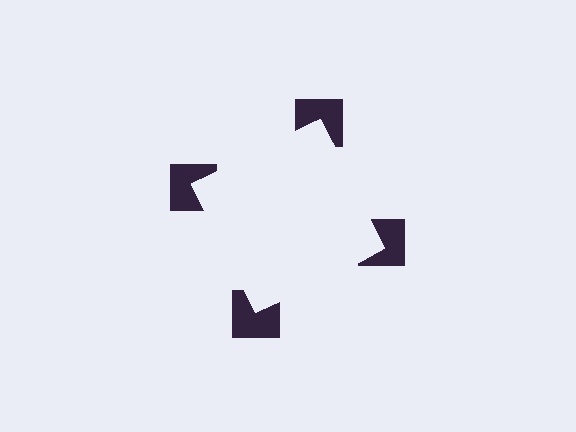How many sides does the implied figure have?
4 sides.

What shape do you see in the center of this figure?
An illusory square — its edges are inferred from the aligned wedge cuts in the notched squares, not physically drawn.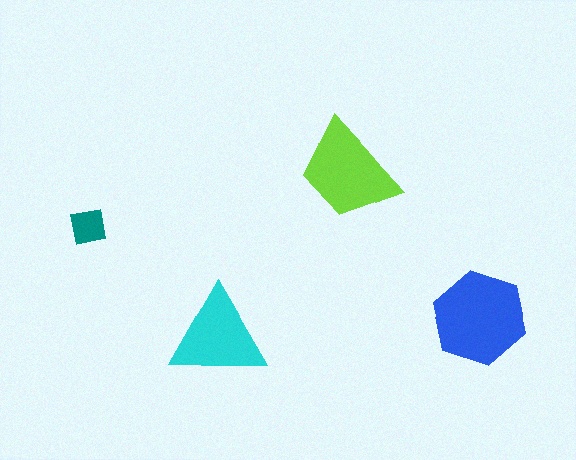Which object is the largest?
The blue hexagon.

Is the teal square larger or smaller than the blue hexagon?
Smaller.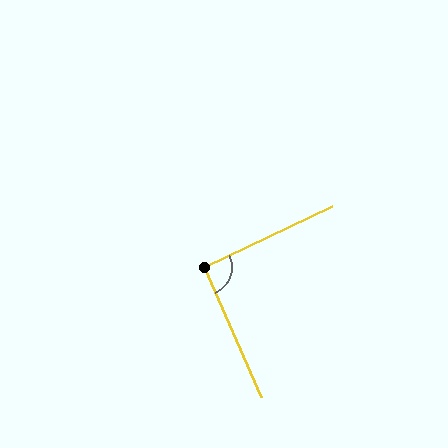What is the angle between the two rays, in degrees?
Approximately 92 degrees.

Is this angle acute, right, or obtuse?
It is approximately a right angle.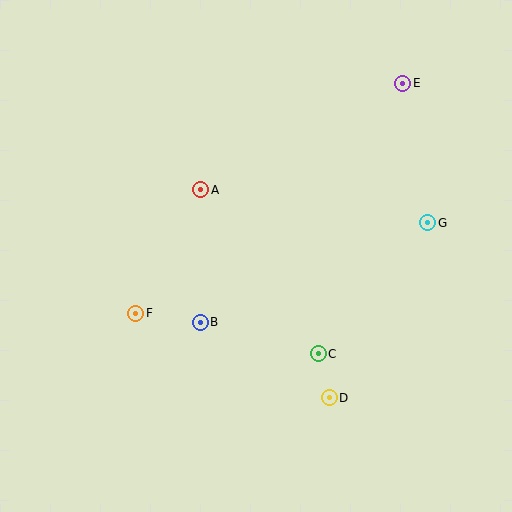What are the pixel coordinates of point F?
Point F is at (136, 313).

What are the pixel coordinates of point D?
Point D is at (329, 398).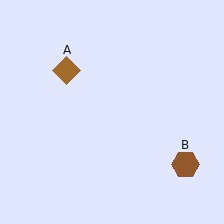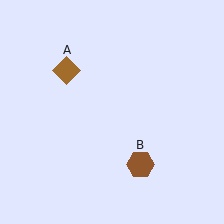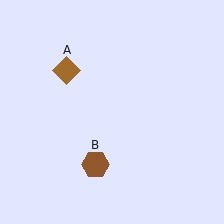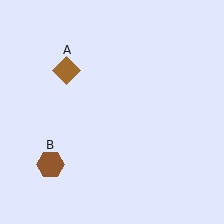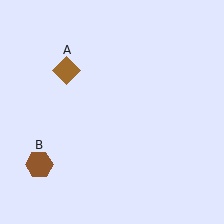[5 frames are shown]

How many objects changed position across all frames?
1 object changed position: brown hexagon (object B).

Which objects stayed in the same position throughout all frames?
Brown diamond (object A) remained stationary.